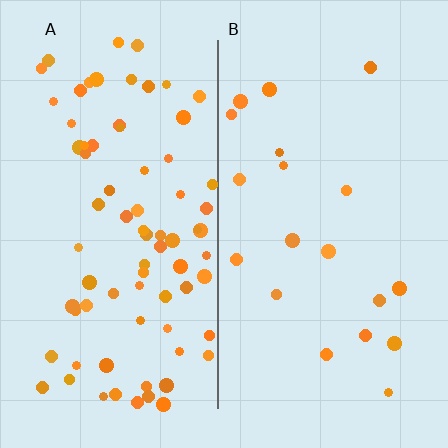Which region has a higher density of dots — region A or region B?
A (the left).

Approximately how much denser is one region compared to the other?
Approximately 3.8× — region A over region B.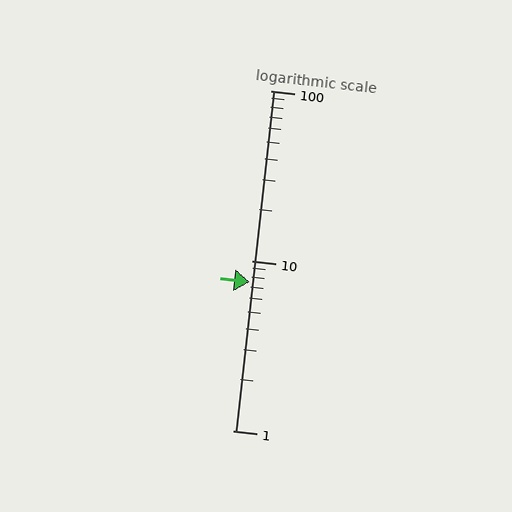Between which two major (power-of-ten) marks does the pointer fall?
The pointer is between 1 and 10.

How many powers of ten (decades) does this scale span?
The scale spans 2 decades, from 1 to 100.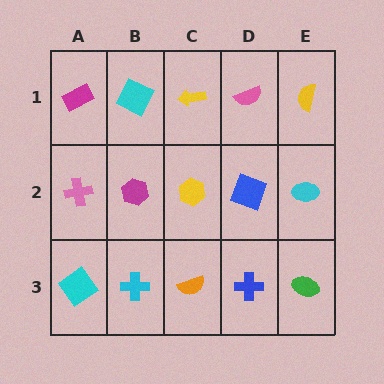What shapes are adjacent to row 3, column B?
A magenta hexagon (row 2, column B), a cyan diamond (row 3, column A), an orange semicircle (row 3, column C).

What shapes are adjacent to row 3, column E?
A cyan ellipse (row 2, column E), a blue cross (row 3, column D).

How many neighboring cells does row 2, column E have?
3.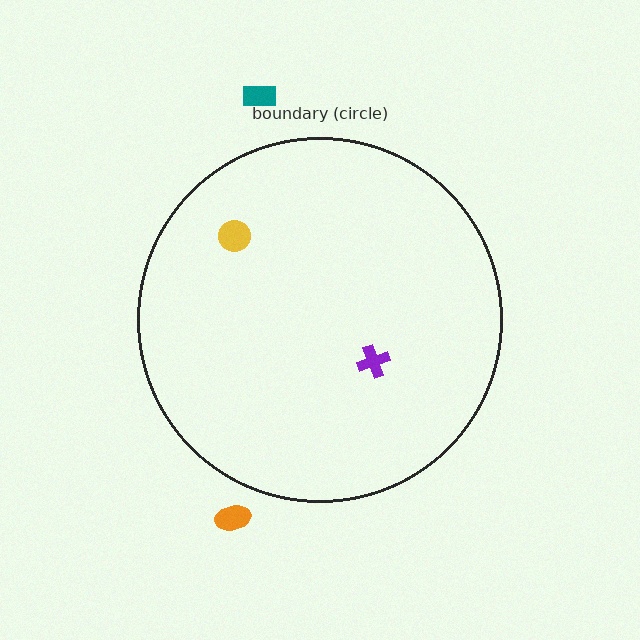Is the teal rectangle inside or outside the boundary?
Outside.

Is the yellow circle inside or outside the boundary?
Inside.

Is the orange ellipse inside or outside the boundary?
Outside.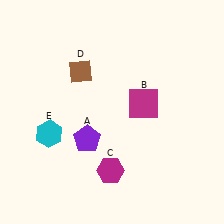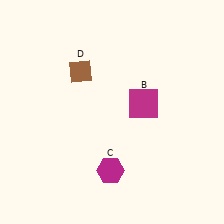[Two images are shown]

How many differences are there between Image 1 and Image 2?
There are 2 differences between the two images.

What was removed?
The purple pentagon (A), the cyan hexagon (E) were removed in Image 2.